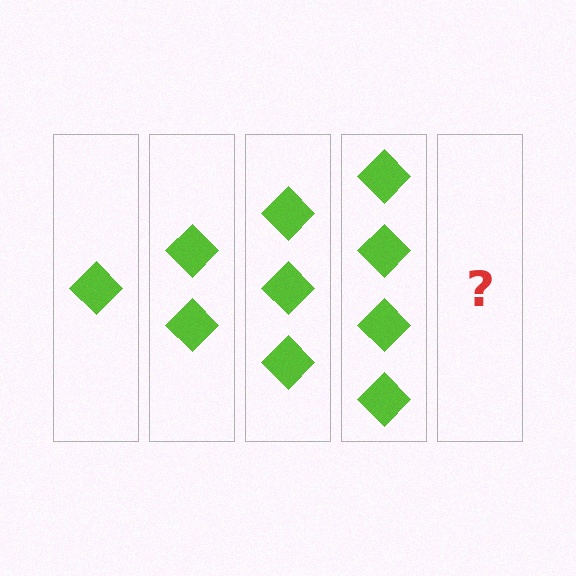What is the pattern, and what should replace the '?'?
The pattern is that each step adds one more diamond. The '?' should be 5 diamonds.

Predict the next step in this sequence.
The next step is 5 diamonds.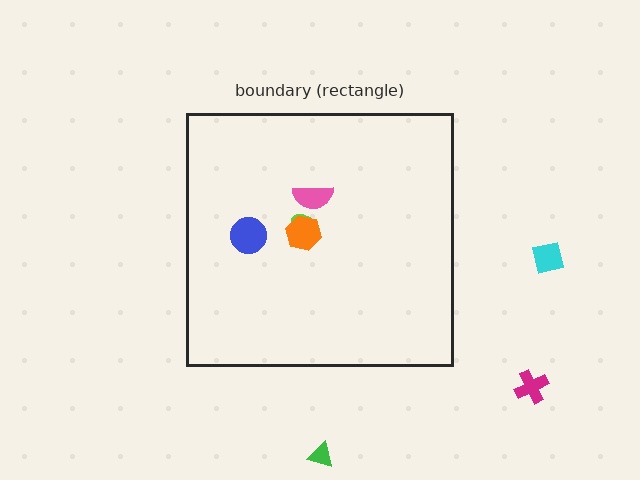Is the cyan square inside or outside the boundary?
Outside.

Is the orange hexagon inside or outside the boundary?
Inside.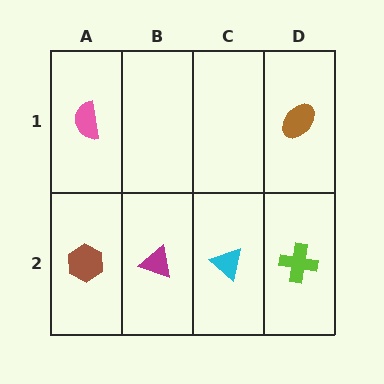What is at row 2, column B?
A magenta triangle.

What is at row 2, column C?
A cyan triangle.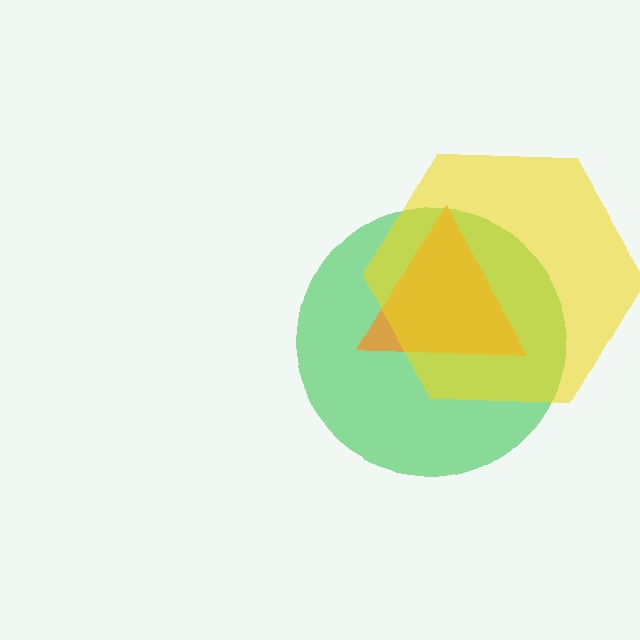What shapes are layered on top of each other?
The layered shapes are: a green circle, an orange triangle, a yellow hexagon.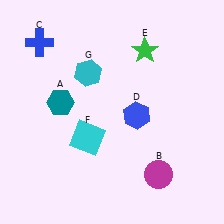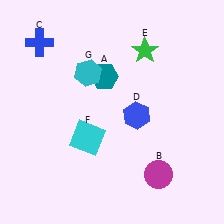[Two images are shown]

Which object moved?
The teal hexagon (A) moved right.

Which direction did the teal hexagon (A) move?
The teal hexagon (A) moved right.